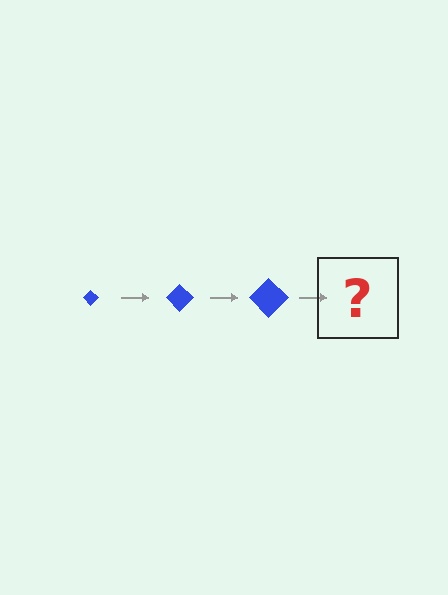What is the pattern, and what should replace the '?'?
The pattern is that the diamond gets progressively larger each step. The '?' should be a blue diamond, larger than the previous one.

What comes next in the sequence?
The next element should be a blue diamond, larger than the previous one.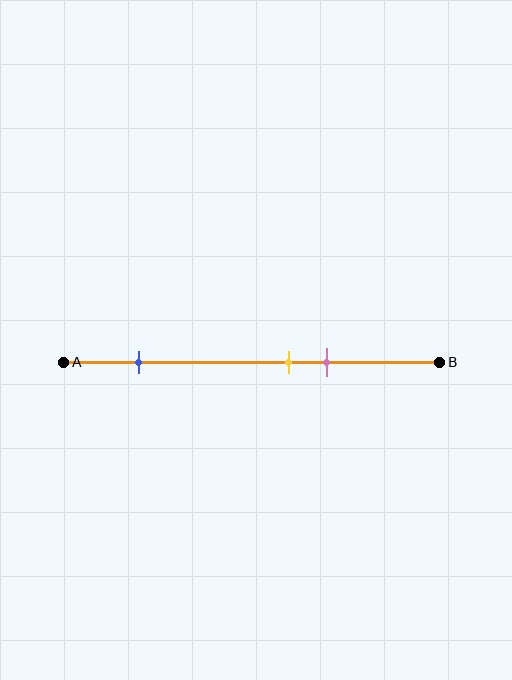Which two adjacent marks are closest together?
The yellow and pink marks are the closest adjacent pair.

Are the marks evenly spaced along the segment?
No, the marks are not evenly spaced.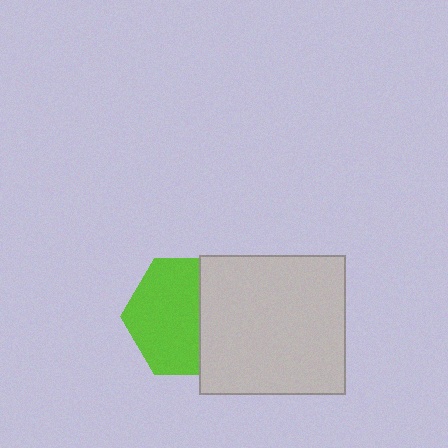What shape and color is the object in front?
The object in front is a light gray rectangle.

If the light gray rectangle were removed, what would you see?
You would see the complete lime hexagon.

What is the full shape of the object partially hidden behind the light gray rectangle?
The partially hidden object is a lime hexagon.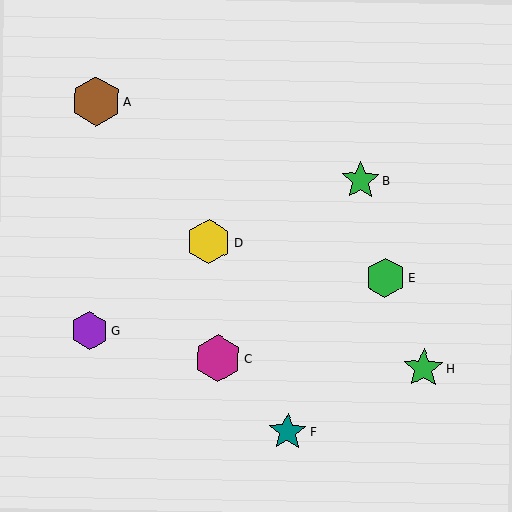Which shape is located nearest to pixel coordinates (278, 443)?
The teal star (labeled F) at (288, 432) is nearest to that location.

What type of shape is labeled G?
Shape G is a purple hexagon.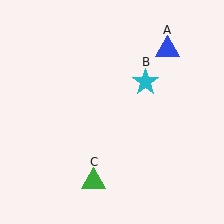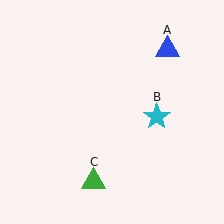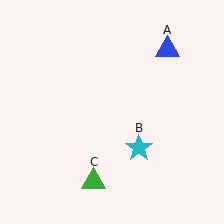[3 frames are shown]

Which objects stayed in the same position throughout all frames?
Blue triangle (object A) and green triangle (object C) remained stationary.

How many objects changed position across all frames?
1 object changed position: cyan star (object B).